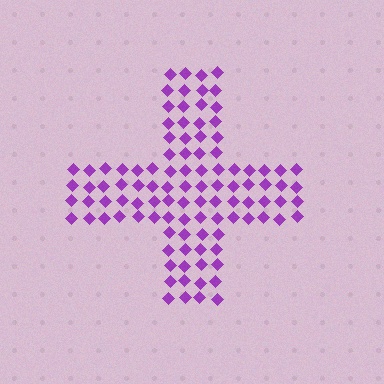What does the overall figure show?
The overall figure shows a cross.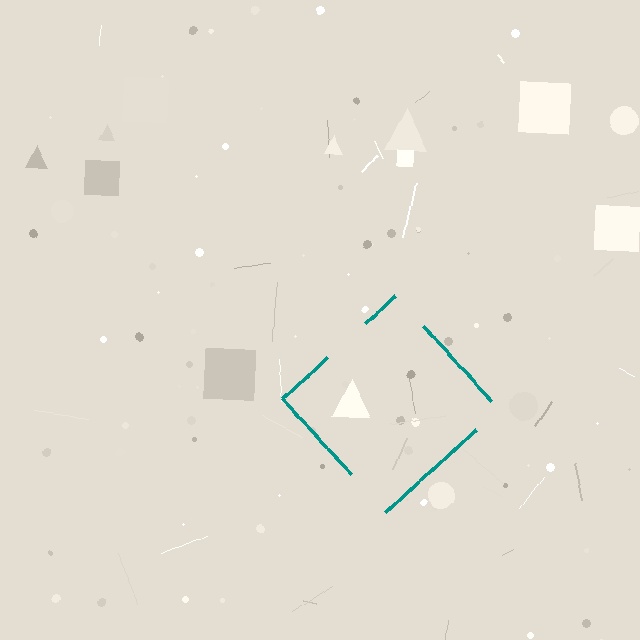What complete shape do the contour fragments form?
The contour fragments form a diamond.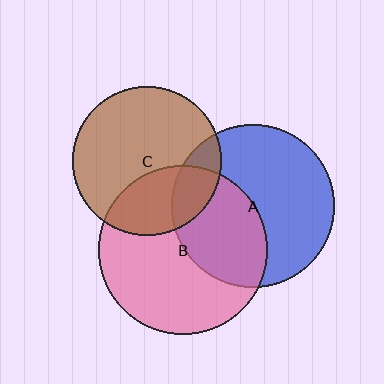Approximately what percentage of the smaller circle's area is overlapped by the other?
Approximately 30%.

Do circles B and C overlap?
Yes.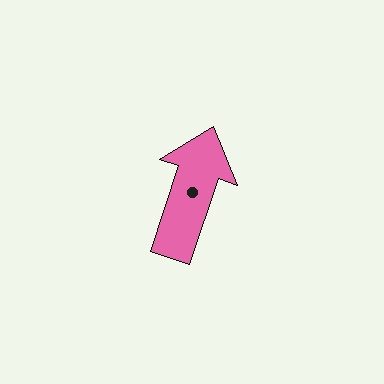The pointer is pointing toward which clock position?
Roughly 1 o'clock.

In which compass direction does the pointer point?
North.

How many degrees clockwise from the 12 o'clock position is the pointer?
Approximately 18 degrees.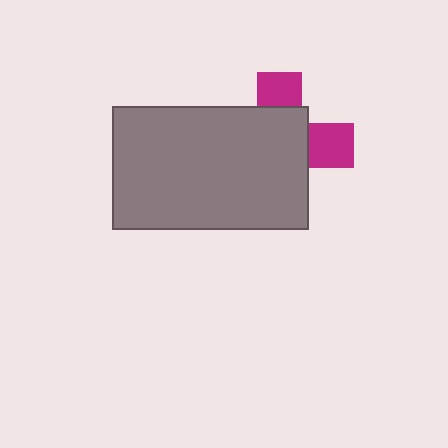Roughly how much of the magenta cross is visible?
A small part of it is visible (roughly 31%).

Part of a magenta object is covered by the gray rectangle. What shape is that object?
It is a cross.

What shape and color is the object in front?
The object in front is a gray rectangle.